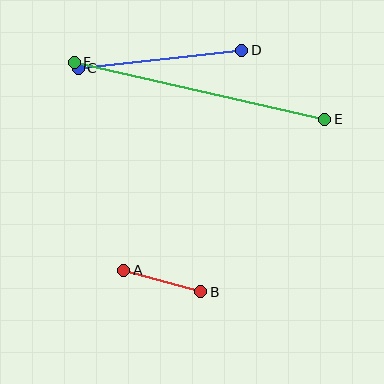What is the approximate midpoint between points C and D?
The midpoint is at approximately (160, 59) pixels.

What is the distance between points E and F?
The distance is approximately 257 pixels.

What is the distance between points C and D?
The distance is approximately 164 pixels.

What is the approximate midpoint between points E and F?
The midpoint is at approximately (199, 91) pixels.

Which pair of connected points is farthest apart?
Points E and F are farthest apart.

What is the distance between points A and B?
The distance is approximately 80 pixels.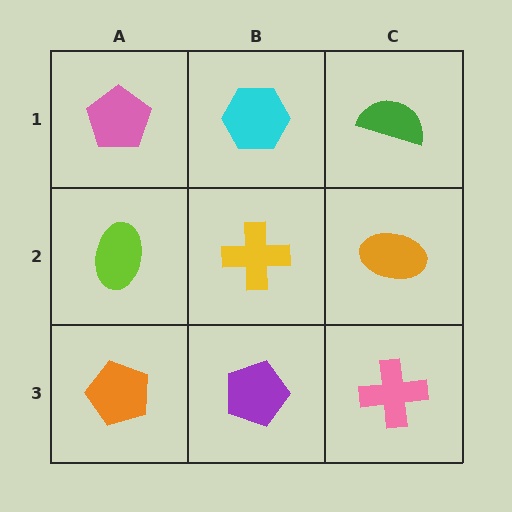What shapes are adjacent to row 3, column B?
A yellow cross (row 2, column B), an orange pentagon (row 3, column A), a pink cross (row 3, column C).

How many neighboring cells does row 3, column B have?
3.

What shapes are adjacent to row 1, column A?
A lime ellipse (row 2, column A), a cyan hexagon (row 1, column B).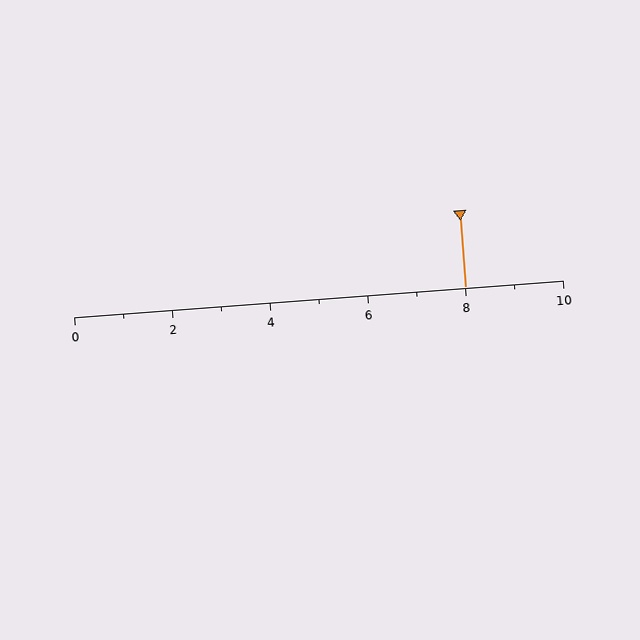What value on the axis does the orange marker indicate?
The marker indicates approximately 8.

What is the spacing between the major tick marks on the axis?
The major ticks are spaced 2 apart.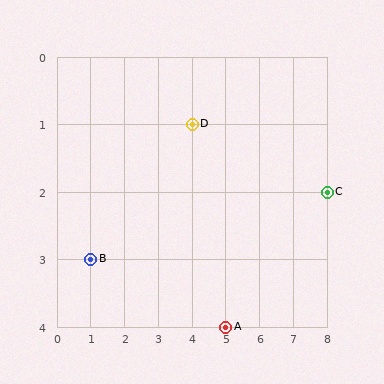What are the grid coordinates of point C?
Point C is at grid coordinates (8, 2).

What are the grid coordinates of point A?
Point A is at grid coordinates (5, 4).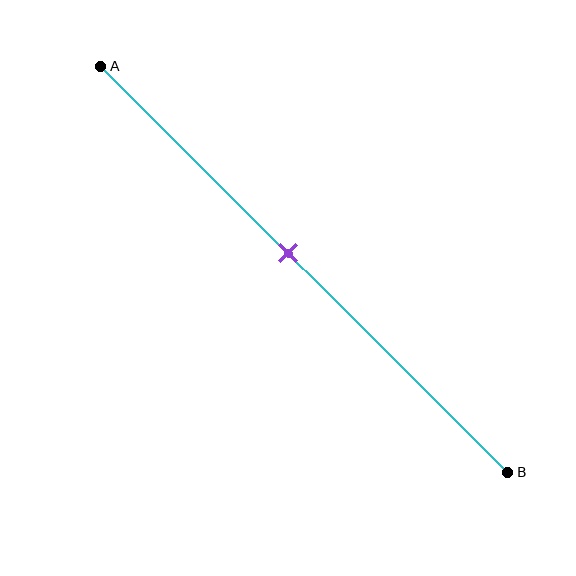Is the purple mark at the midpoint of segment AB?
No, the mark is at about 45% from A, not at the 50% midpoint.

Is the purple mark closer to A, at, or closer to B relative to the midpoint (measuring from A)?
The purple mark is closer to point A than the midpoint of segment AB.